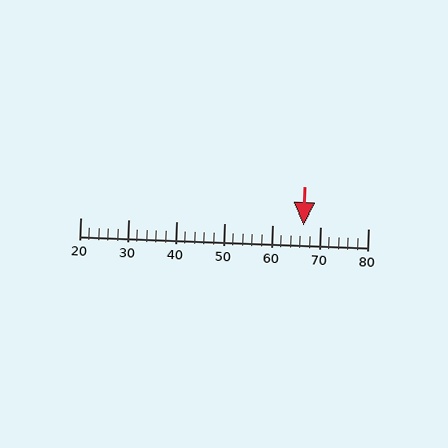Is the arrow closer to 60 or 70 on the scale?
The arrow is closer to 70.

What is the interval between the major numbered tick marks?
The major tick marks are spaced 10 units apart.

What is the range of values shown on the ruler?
The ruler shows values from 20 to 80.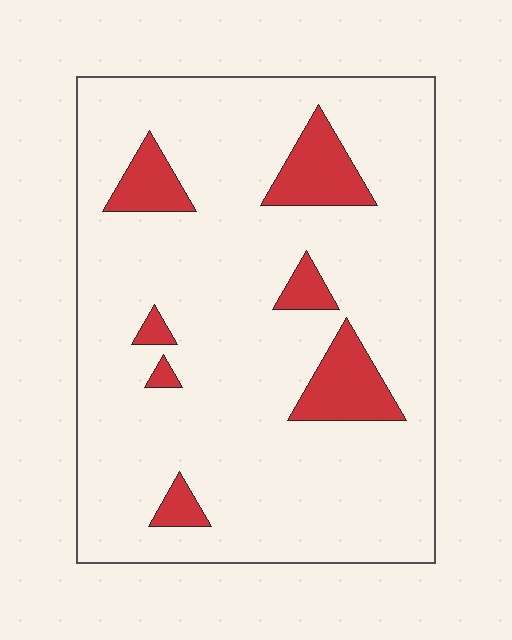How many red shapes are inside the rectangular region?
7.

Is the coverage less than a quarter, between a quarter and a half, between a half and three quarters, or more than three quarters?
Less than a quarter.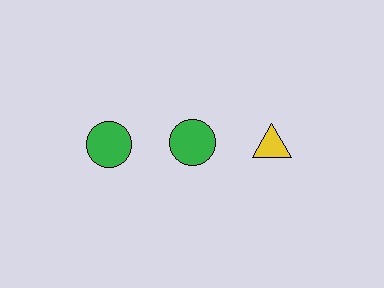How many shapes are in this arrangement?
There are 3 shapes arranged in a grid pattern.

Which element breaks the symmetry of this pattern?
The yellow triangle in the top row, center column breaks the symmetry. All other shapes are green circles.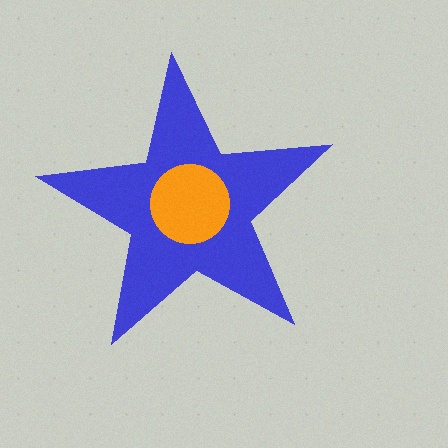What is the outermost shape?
The blue star.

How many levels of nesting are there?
2.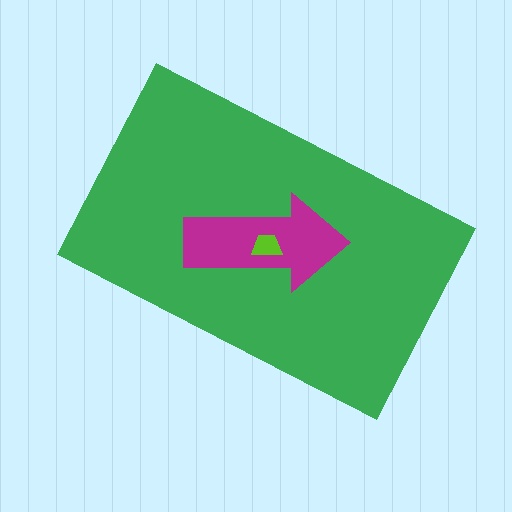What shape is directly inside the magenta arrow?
The lime trapezoid.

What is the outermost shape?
The green rectangle.